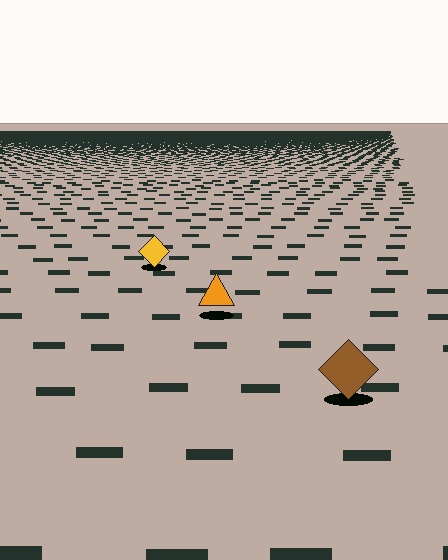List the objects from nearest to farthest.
From nearest to farthest: the brown diamond, the orange triangle, the yellow diamond.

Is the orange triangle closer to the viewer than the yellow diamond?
Yes. The orange triangle is closer — you can tell from the texture gradient: the ground texture is coarser near it.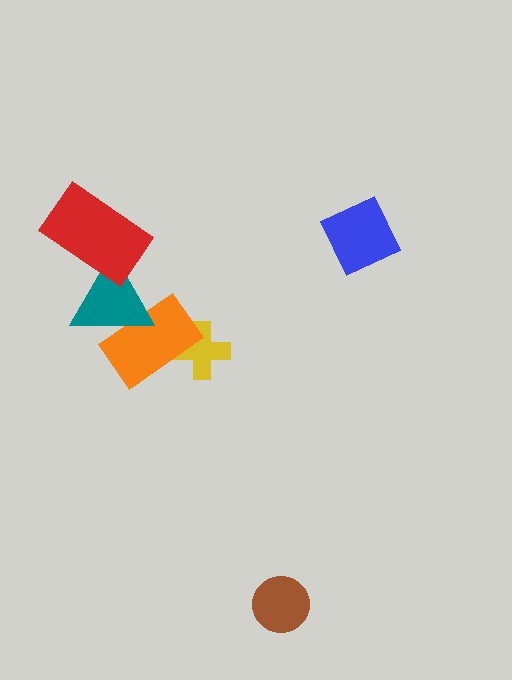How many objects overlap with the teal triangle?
2 objects overlap with the teal triangle.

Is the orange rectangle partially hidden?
Yes, it is partially covered by another shape.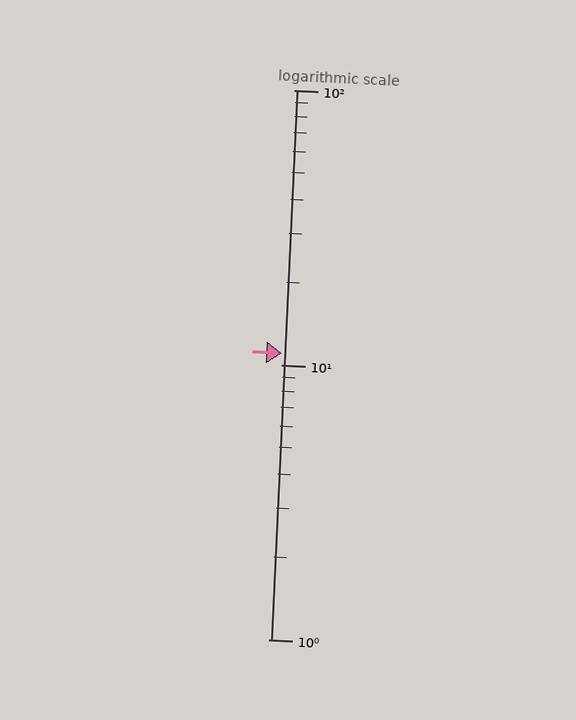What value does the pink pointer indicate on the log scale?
The pointer indicates approximately 11.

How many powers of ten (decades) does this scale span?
The scale spans 2 decades, from 1 to 100.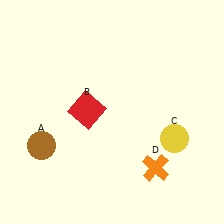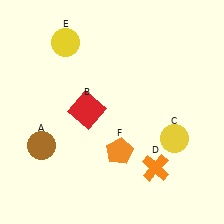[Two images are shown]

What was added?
A yellow circle (E), an orange pentagon (F) were added in Image 2.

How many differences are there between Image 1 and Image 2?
There are 2 differences between the two images.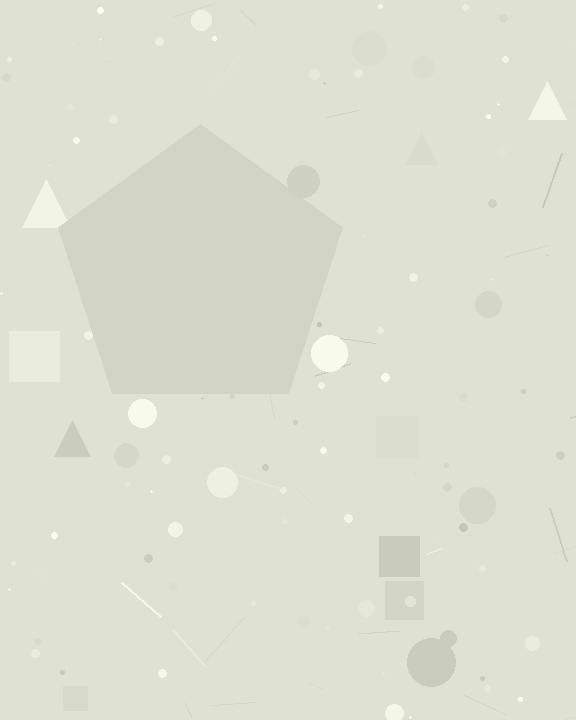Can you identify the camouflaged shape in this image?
The camouflaged shape is a pentagon.